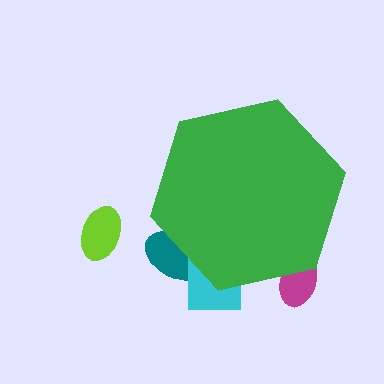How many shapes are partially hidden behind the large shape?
3 shapes are partially hidden.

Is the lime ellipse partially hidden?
No, the lime ellipse is fully visible.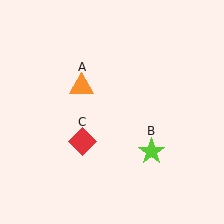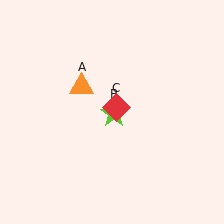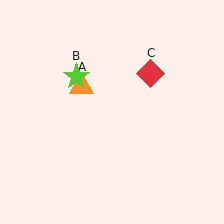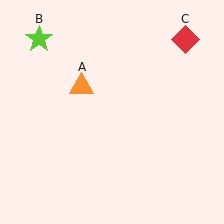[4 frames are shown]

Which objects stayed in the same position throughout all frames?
Orange triangle (object A) remained stationary.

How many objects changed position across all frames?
2 objects changed position: lime star (object B), red diamond (object C).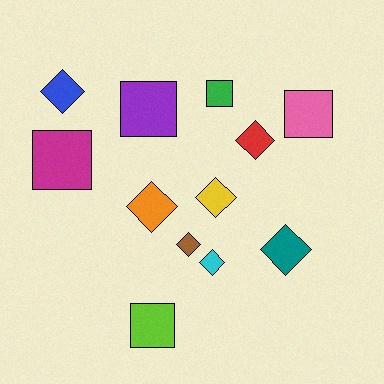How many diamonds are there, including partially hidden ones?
There are 7 diamonds.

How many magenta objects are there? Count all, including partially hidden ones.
There is 1 magenta object.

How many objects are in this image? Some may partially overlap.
There are 12 objects.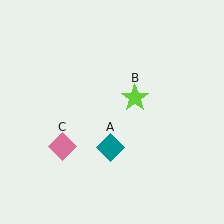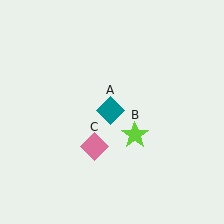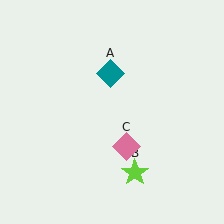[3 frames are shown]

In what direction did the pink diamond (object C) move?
The pink diamond (object C) moved right.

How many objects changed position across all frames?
3 objects changed position: teal diamond (object A), lime star (object B), pink diamond (object C).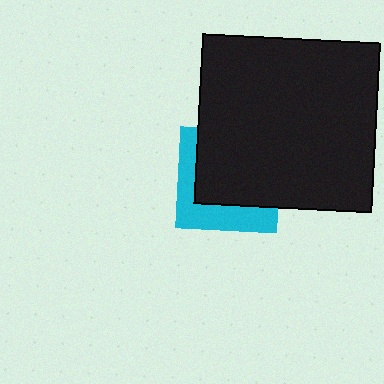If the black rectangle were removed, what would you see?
You would see the complete cyan square.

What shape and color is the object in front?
The object in front is a black rectangle.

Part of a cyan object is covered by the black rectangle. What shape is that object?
It is a square.